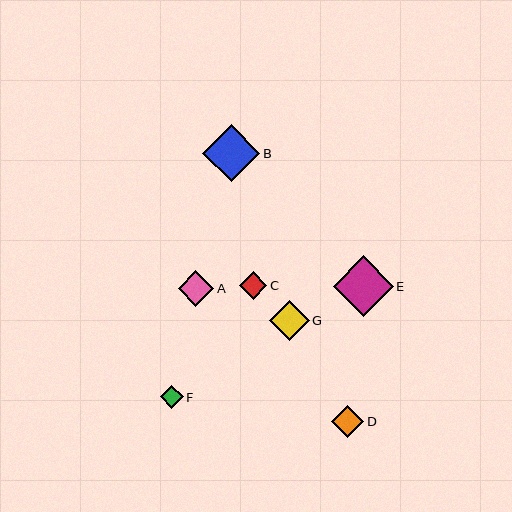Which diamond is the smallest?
Diamond F is the smallest with a size of approximately 23 pixels.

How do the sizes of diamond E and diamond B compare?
Diamond E and diamond B are approximately the same size.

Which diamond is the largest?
Diamond E is the largest with a size of approximately 60 pixels.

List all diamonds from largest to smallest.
From largest to smallest: E, B, G, A, D, C, F.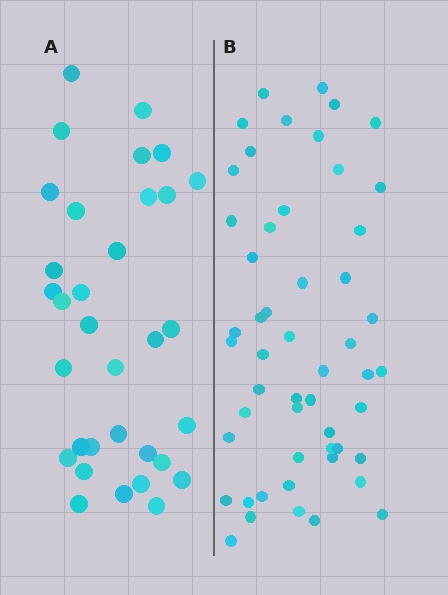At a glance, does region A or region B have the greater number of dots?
Region B (the right region) has more dots.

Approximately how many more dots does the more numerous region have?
Region B has approximately 20 more dots than region A.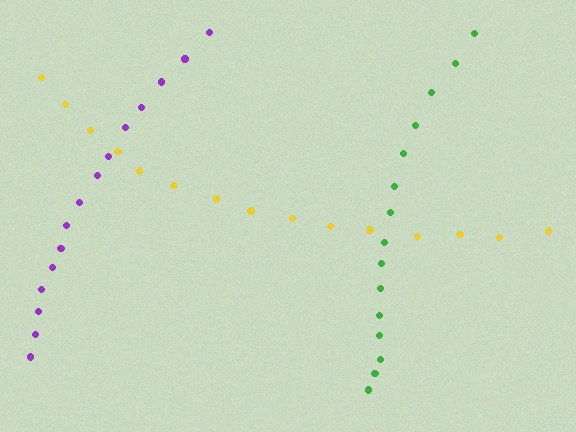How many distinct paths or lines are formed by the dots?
There are 3 distinct paths.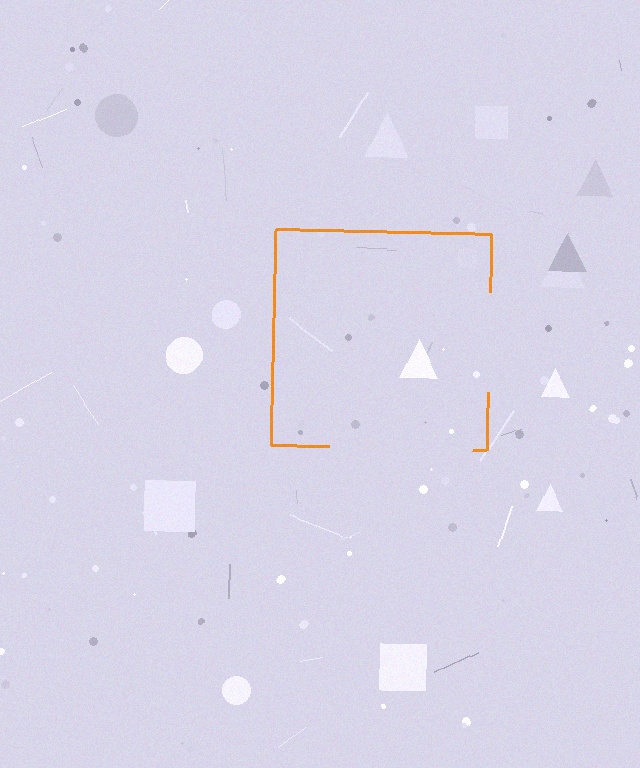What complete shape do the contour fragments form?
The contour fragments form a square.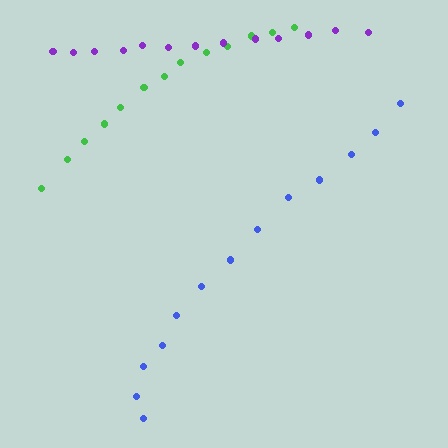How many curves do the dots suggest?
There are 3 distinct paths.